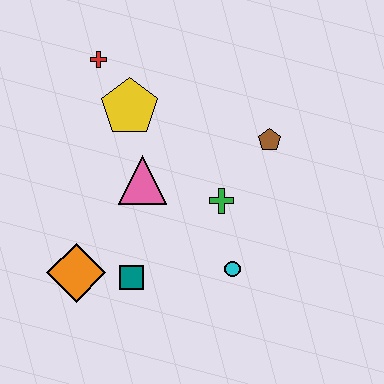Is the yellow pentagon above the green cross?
Yes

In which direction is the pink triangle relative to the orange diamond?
The pink triangle is above the orange diamond.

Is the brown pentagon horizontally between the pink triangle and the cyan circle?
No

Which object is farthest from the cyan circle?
The red cross is farthest from the cyan circle.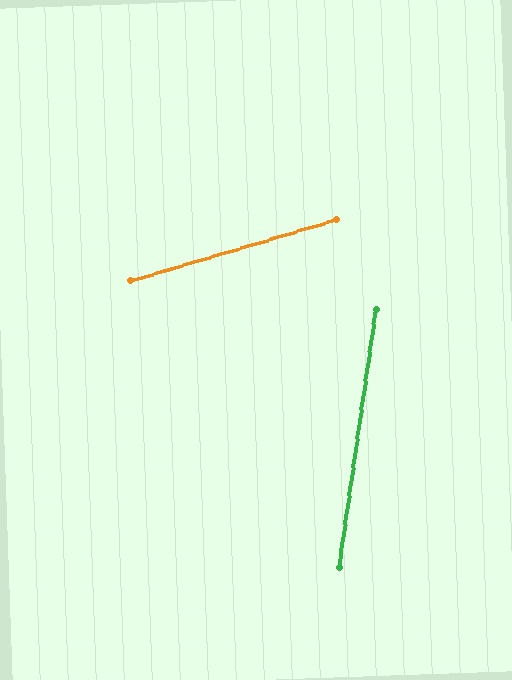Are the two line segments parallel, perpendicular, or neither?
Neither parallel nor perpendicular — they differ by about 65°.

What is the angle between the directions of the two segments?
Approximately 65 degrees.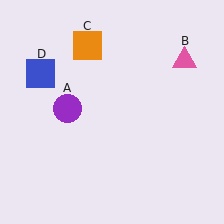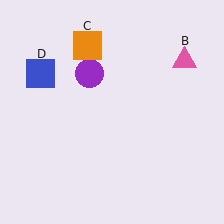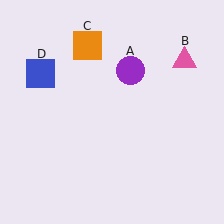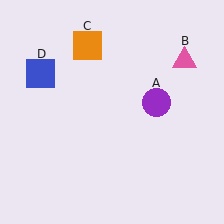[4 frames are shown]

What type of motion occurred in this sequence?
The purple circle (object A) rotated clockwise around the center of the scene.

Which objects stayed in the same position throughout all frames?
Pink triangle (object B) and orange square (object C) and blue square (object D) remained stationary.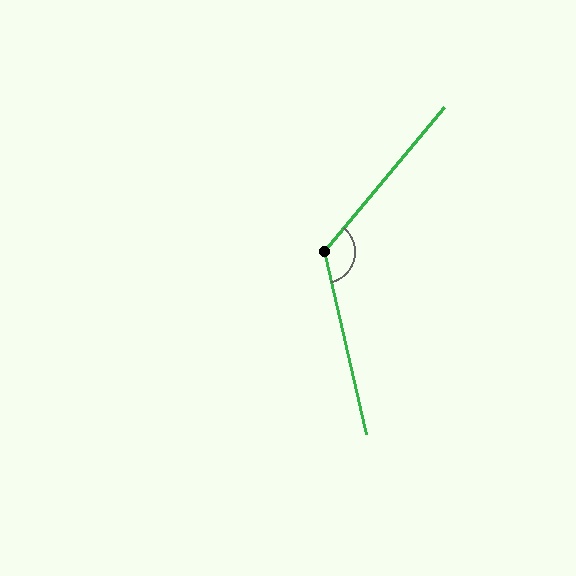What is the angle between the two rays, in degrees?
Approximately 128 degrees.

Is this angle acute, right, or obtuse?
It is obtuse.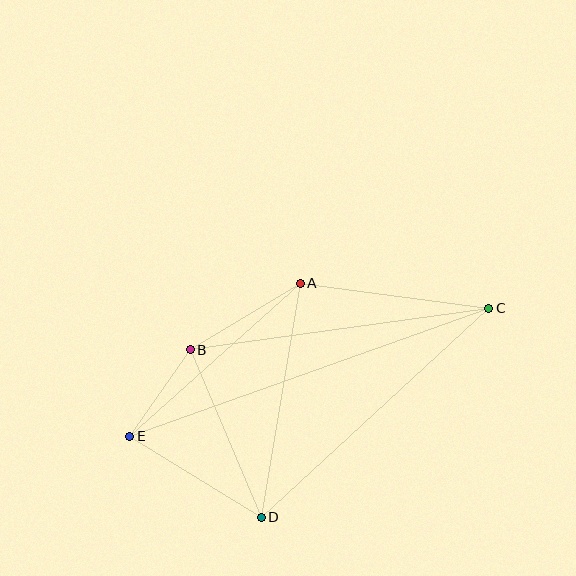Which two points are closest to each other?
Points B and E are closest to each other.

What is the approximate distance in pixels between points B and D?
The distance between B and D is approximately 182 pixels.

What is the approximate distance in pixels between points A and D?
The distance between A and D is approximately 238 pixels.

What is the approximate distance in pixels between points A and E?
The distance between A and E is approximately 229 pixels.